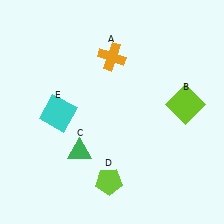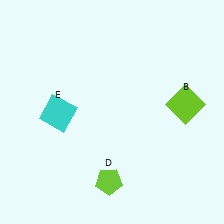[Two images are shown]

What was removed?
The orange cross (A), the green triangle (C) were removed in Image 2.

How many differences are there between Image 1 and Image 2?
There are 2 differences between the two images.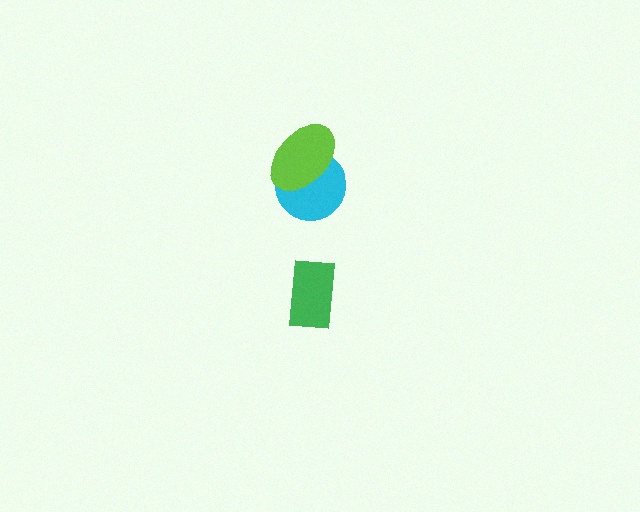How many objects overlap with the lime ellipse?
1 object overlaps with the lime ellipse.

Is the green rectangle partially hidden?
No, no other shape covers it.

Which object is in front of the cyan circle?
The lime ellipse is in front of the cyan circle.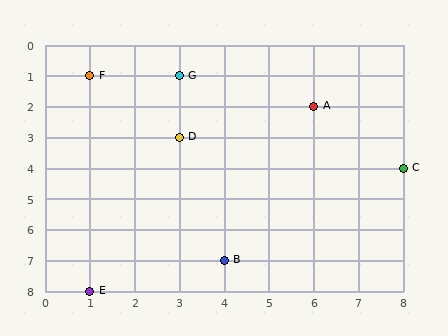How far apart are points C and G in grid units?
Points C and G are 5 columns and 3 rows apart (about 5.8 grid units diagonally).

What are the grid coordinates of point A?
Point A is at grid coordinates (6, 2).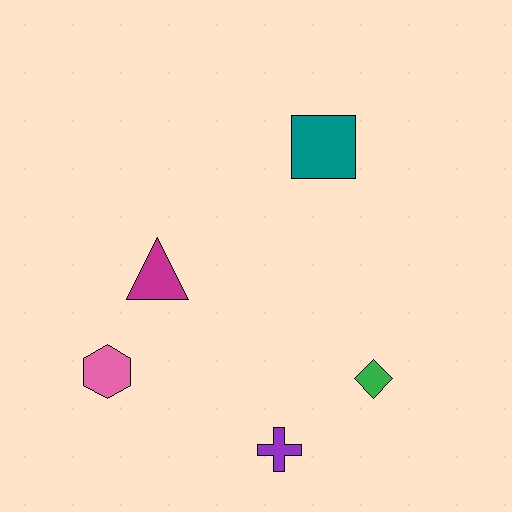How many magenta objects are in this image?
There is 1 magenta object.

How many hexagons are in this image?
There is 1 hexagon.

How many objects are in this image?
There are 5 objects.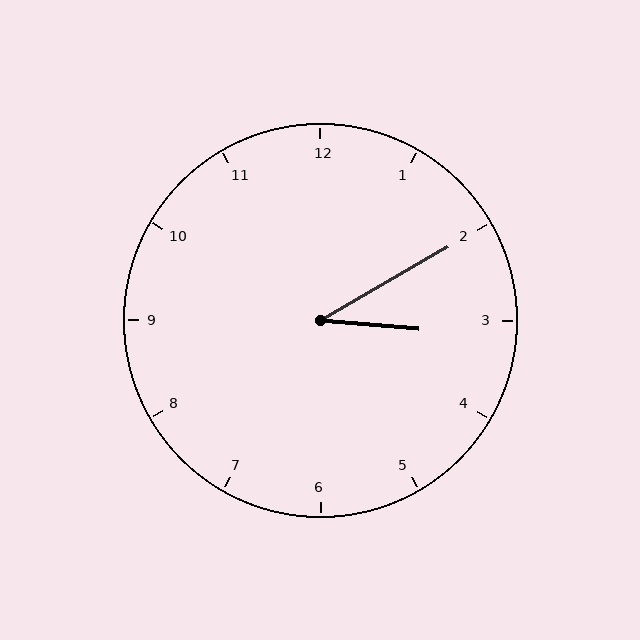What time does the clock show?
3:10.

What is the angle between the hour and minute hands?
Approximately 35 degrees.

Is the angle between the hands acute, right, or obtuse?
It is acute.